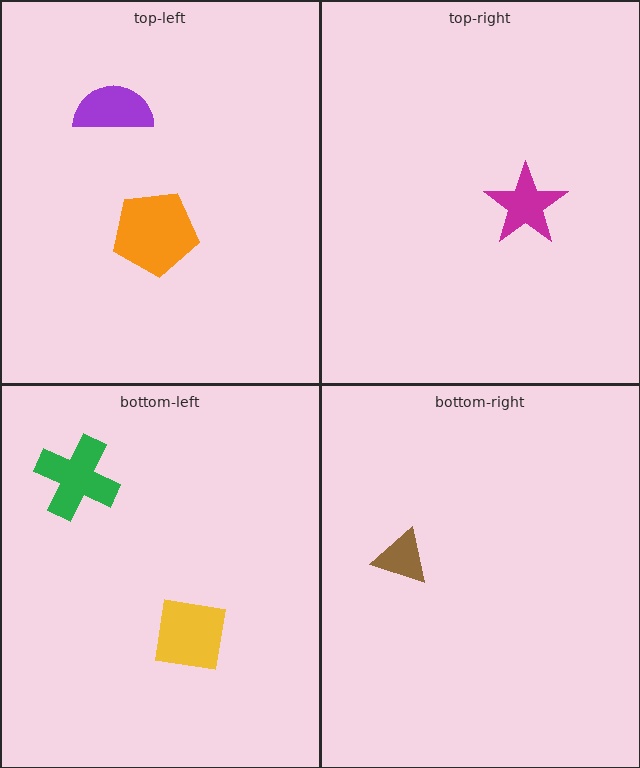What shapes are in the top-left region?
The orange pentagon, the purple semicircle.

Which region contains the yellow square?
The bottom-left region.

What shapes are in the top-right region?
The magenta star.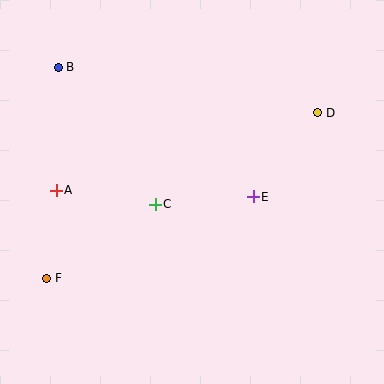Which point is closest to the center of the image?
Point C at (155, 204) is closest to the center.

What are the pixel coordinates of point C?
Point C is at (155, 204).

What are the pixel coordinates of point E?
Point E is at (253, 197).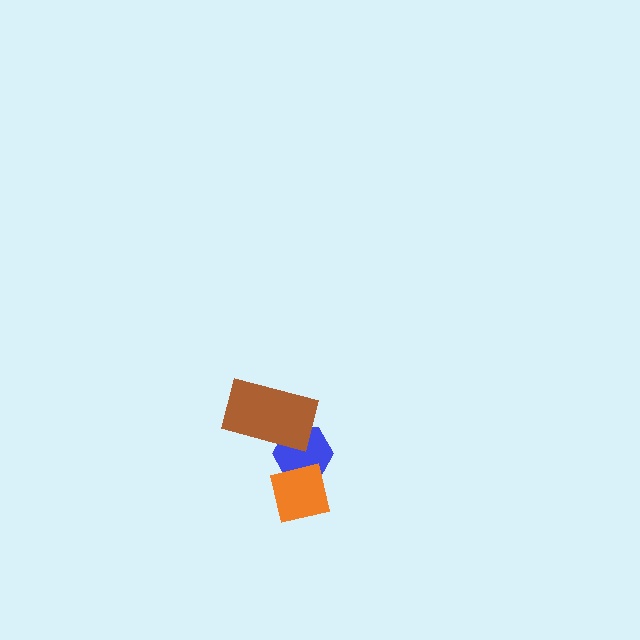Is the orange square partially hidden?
No, no other shape covers it.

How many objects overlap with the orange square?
1 object overlaps with the orange square.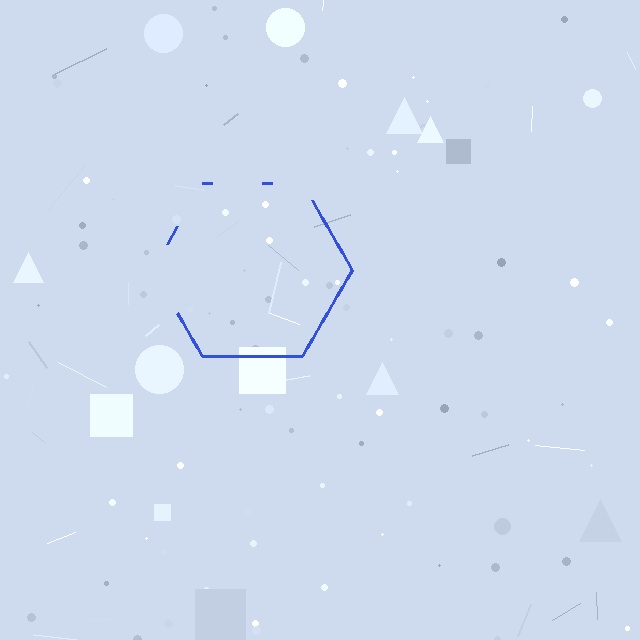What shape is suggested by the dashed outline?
The dashed outline suggests a hexagon.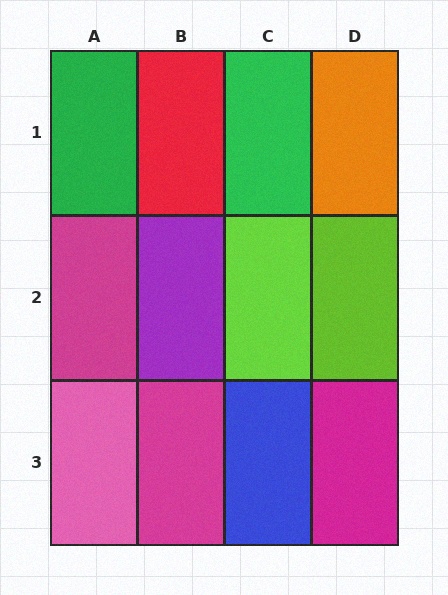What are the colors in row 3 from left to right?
Pink, magenta, blue, magenta.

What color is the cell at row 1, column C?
Green.